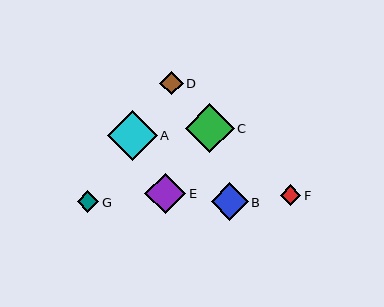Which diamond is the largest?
Diamond A is the largest with a size of approximately 50 pixels.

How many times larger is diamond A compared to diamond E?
Diamond A is approximately 1.2 times the size of diamond E.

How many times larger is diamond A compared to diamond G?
Diamond A is approximately 2.3 times the size of diamond G.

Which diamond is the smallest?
Diamond F is the smallest with a size of approximately 21 pixels.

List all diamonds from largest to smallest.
From largest to smallest: A, C, E, B, D, G, F.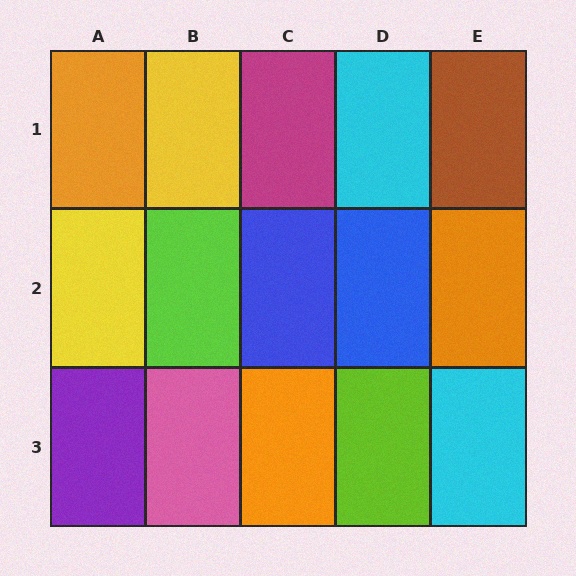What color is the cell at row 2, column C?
Blue.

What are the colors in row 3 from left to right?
Purple, pink, orange, lime, cyan.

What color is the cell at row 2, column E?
Orange.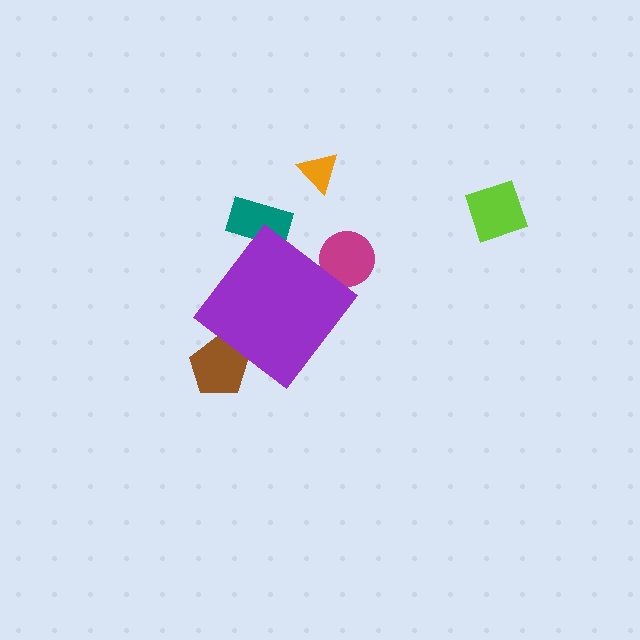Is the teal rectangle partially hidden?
Yes, the teal rectangle is partially hidden behind the purple diamond.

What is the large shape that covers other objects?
A purple diamond.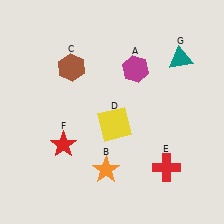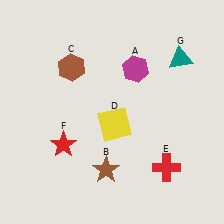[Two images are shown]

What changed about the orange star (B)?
In Image 1, B is orange. In Image 2, it changed to brown.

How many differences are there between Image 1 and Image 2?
There is 1 difference between the two images.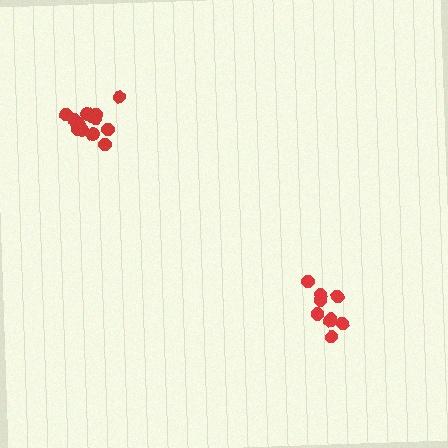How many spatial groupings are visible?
There are 2 spatial groupings.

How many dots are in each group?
Group 1: 14 dots, Group 2: 9 dots (23 total).